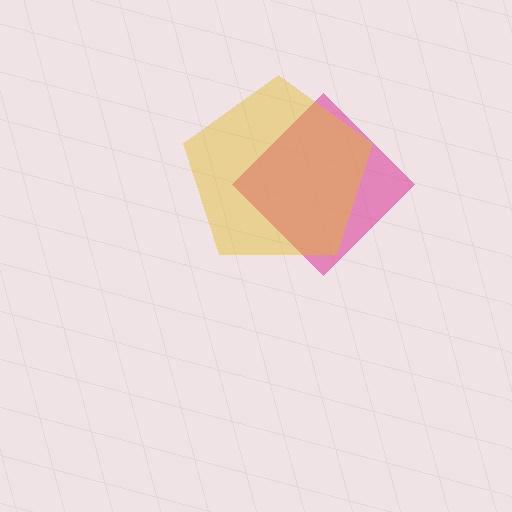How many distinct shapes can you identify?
There are 2 distinct shapes: a magenta diamond, a yellow pentagon.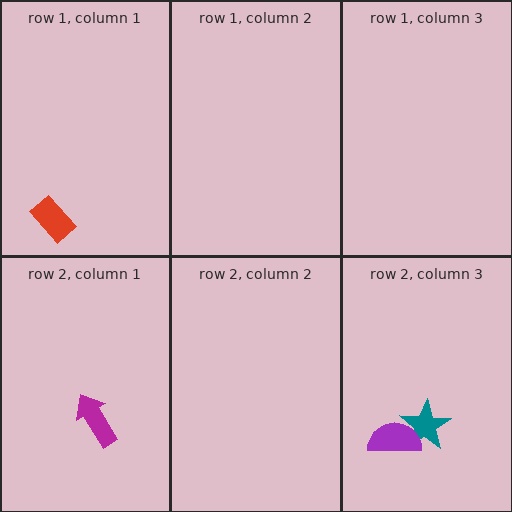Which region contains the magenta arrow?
The row 2, column 1 region.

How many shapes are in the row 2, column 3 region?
2.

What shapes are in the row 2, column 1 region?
The magenta arrow.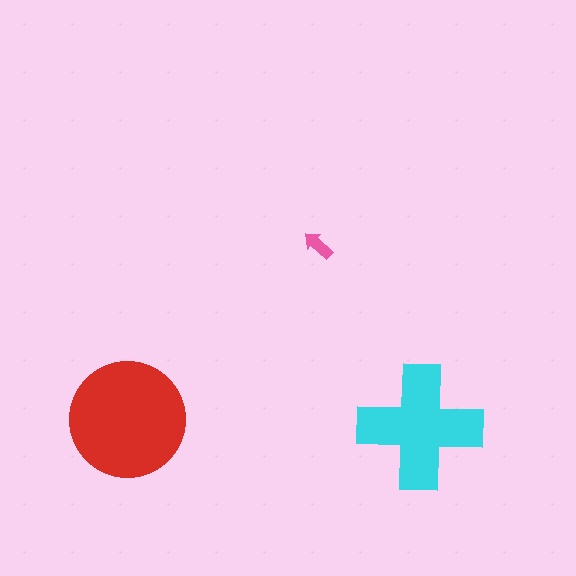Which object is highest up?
The pink arrow is topmost.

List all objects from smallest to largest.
The pink arrow, the cyan cross, the red circle.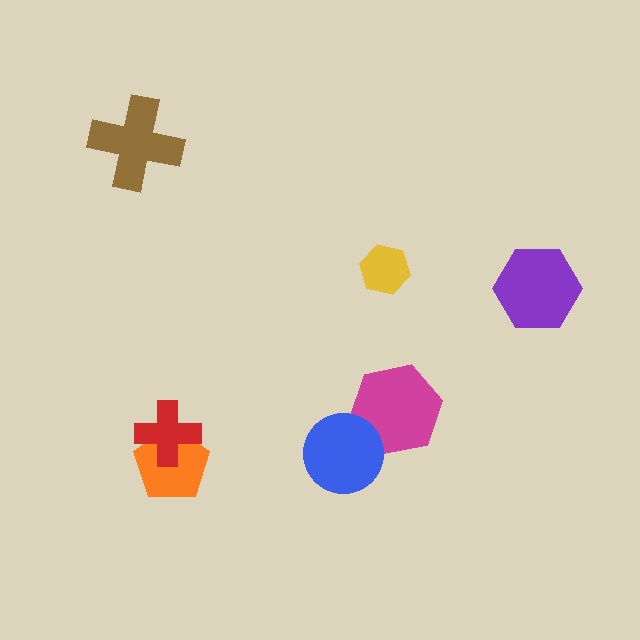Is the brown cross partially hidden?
No, no other shape covers it.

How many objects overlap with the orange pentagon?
1 object overlaps with the orange pentagon.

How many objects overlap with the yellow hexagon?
0 objects overlap with the yellow hexagon.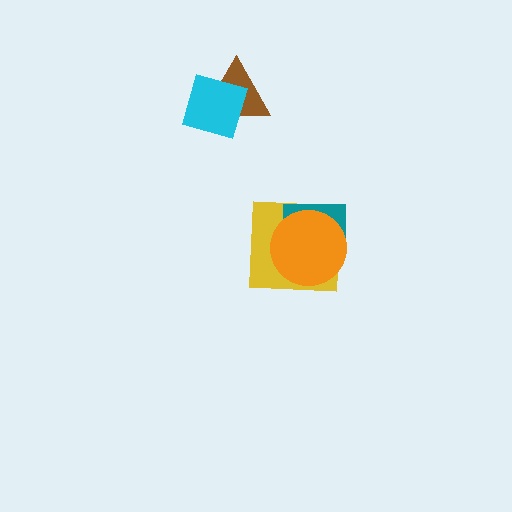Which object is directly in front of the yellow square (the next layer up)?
The teal rectangle is directly in front of the yellow square.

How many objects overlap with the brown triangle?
1 object overlaps with the brown triangle.